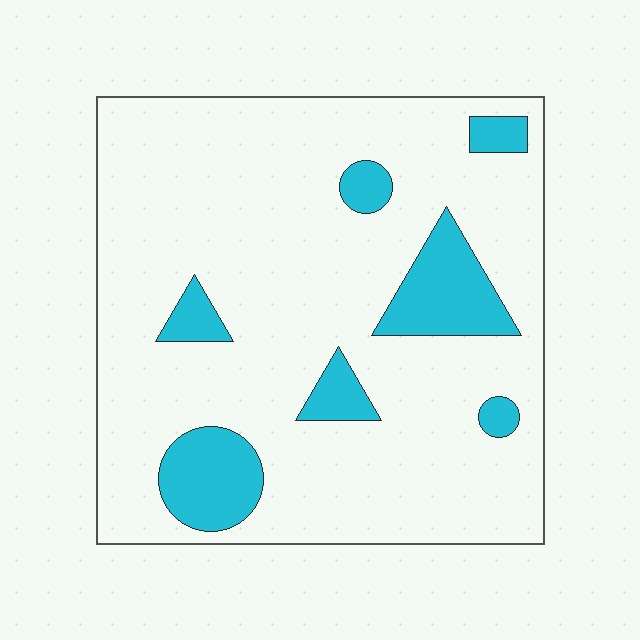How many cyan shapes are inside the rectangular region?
7.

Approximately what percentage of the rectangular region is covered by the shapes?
Approximately 15%.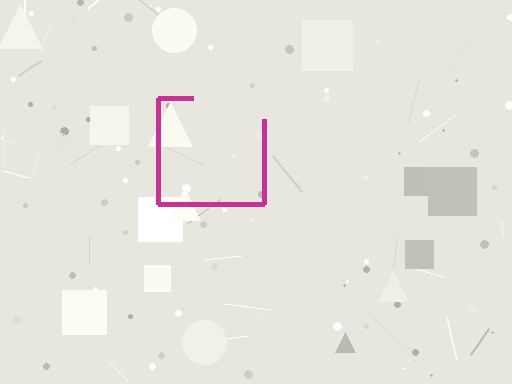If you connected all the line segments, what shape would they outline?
They would outline a square.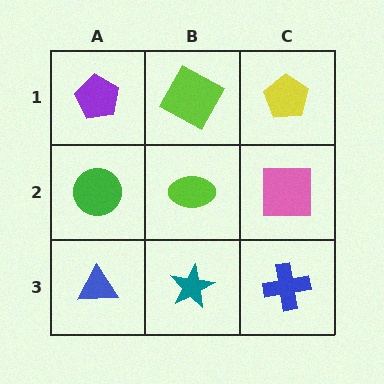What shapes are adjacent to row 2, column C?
A yellow pentagon (row 1, column C), a blue cross (row 3, column C), a lime ellipse (row 2, column B).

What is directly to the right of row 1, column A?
A lime square.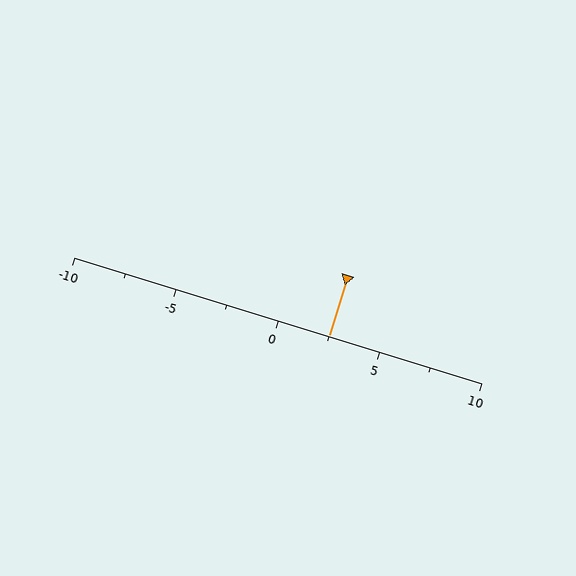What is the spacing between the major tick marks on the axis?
The major ticks are spaced 5 apart.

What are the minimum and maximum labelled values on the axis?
The axis runs from -10 to 10.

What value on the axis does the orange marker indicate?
The marker indicates approximately 2.5.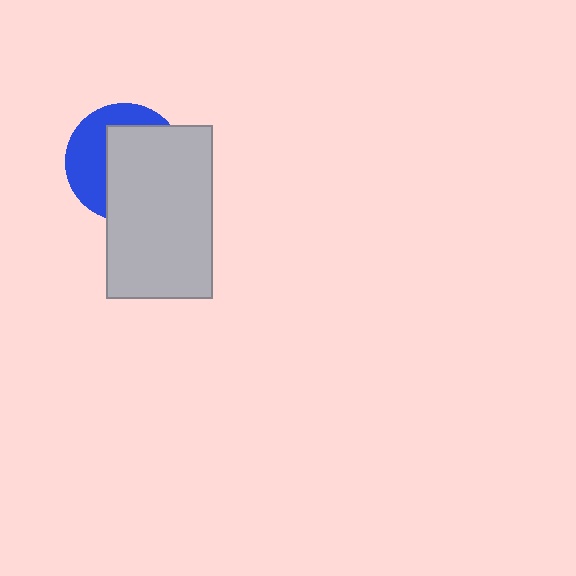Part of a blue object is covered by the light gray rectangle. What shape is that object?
It is a circle.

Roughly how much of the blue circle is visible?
A small part of it is visible (roughly 40%).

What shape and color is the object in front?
The object in front is a light gray rectangle.